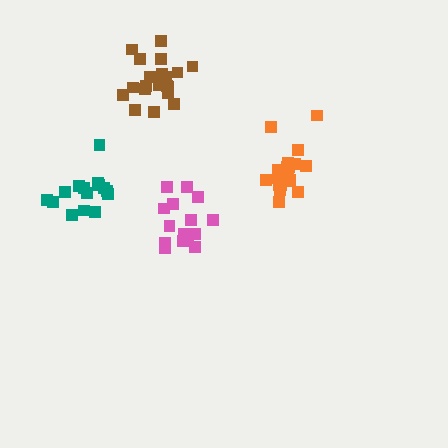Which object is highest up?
The brown cluster is topmost.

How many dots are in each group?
Group 1: 21 dots, Group 2: 17 dots, Group 3: 15 dots, Group 4: 21 dots (74 total).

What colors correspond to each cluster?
The clusters are colored: brown, pink, teal, orange.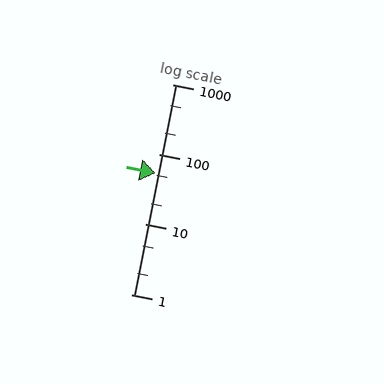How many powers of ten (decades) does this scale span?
The scale spans 3 decades, from 1 to 1000.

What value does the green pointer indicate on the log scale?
The pointer indicates approximately 54.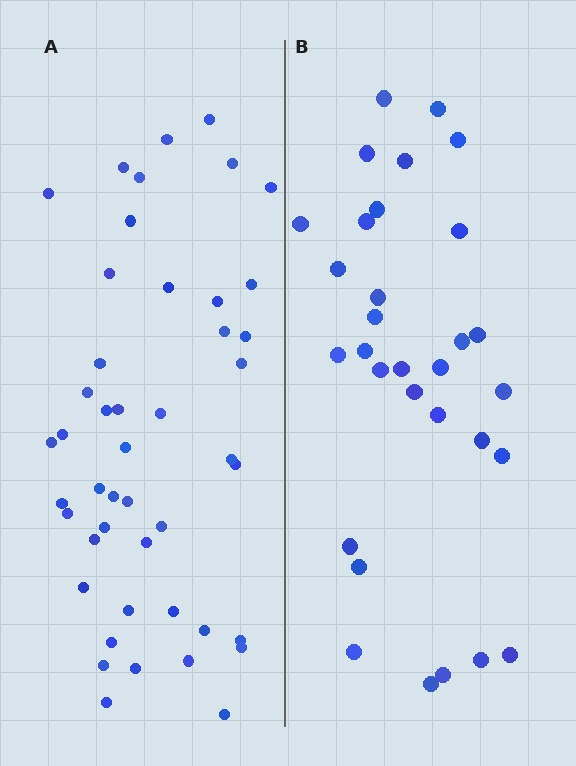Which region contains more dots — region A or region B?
Region A (the left region) has more dots.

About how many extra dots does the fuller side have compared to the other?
Region A has approximately 15 more dots than region B.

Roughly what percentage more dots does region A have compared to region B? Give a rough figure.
About 50% more.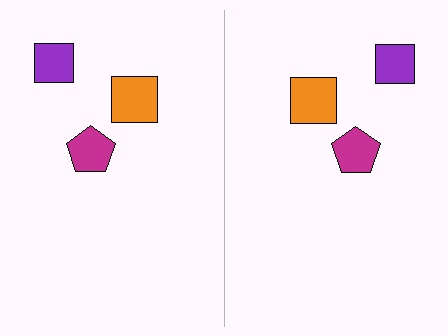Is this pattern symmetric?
Yes, this pattern has bilateral (reflection) symmetry.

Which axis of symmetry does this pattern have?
The pattern has a vertical axis of symmetry running through the center of the image.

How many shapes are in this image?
There are 6 shapes in this image.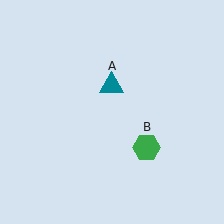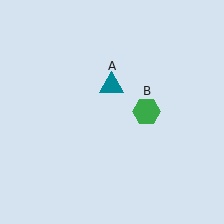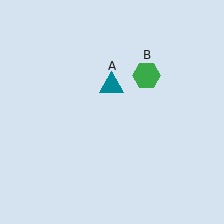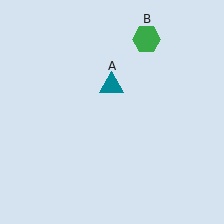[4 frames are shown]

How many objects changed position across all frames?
1 object changed position: green hexagon (object B).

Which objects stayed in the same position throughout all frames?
Teal triangle (object A) remained stationary.